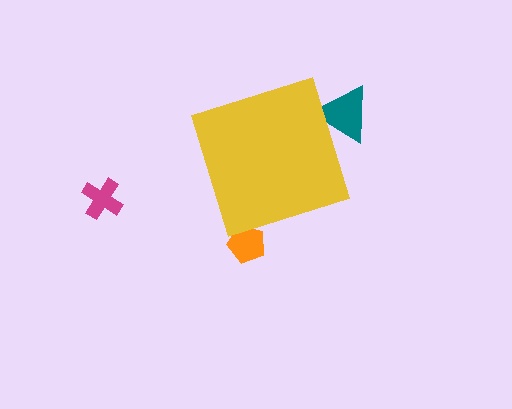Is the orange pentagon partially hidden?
Yes, the orange pentagon is partially hidden behind the yellow diamond.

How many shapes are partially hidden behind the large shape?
2 shapes are partially hidden.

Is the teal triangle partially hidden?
Yes, the teal triangle is partially hidden behind the yellow diamond.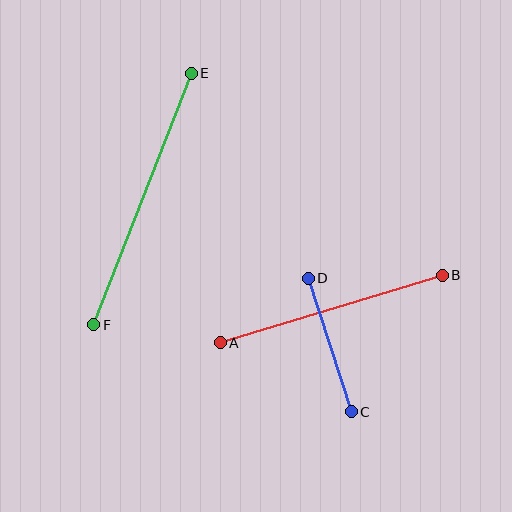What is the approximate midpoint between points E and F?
The midpoint is at approximately (142, 199) pixels.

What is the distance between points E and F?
The distance is approximately 270 pixels.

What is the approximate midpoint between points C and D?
The midpoint is at approximately (330, 345) pixels.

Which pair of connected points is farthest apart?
Points E and F are farthest apart.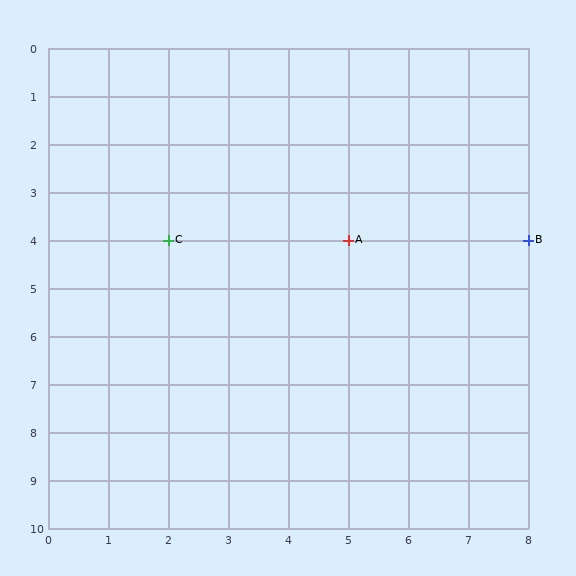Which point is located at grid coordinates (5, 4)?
Point A is at (5, 4).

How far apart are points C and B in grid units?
Points C and B are 6 columns apart.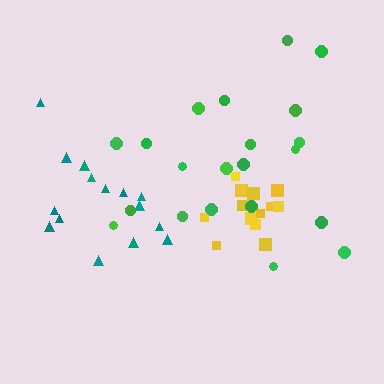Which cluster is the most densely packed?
Yellow.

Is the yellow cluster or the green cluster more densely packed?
Yellow.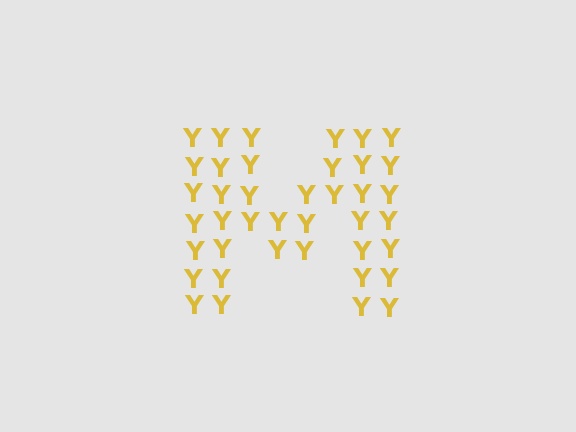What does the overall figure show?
The overall figure shows the letter M.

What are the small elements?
The small elements are letter Y's.